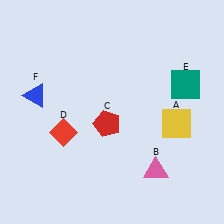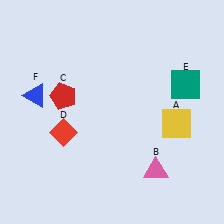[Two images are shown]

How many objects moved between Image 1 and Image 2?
1 object moved between the two images.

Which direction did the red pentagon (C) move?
The red pentagon (C) moved left.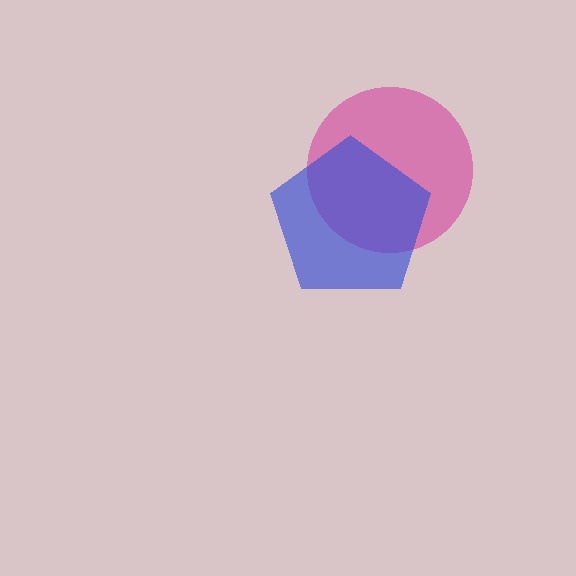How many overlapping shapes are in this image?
There are 2 overlapping shapes in the image.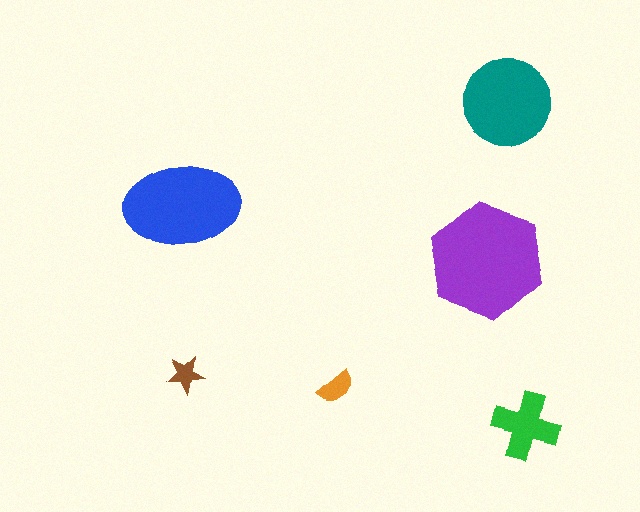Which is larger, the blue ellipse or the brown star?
The blue ellipse.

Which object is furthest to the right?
The green cross is rightmost.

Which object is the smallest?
The brown star.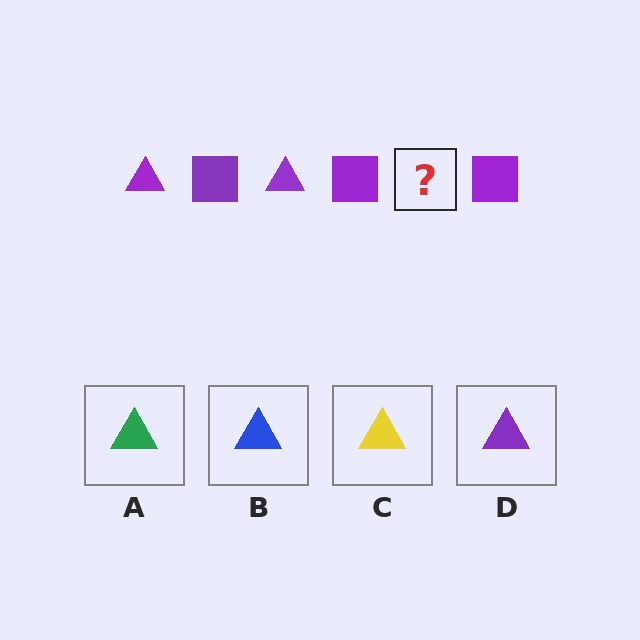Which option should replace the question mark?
Option D.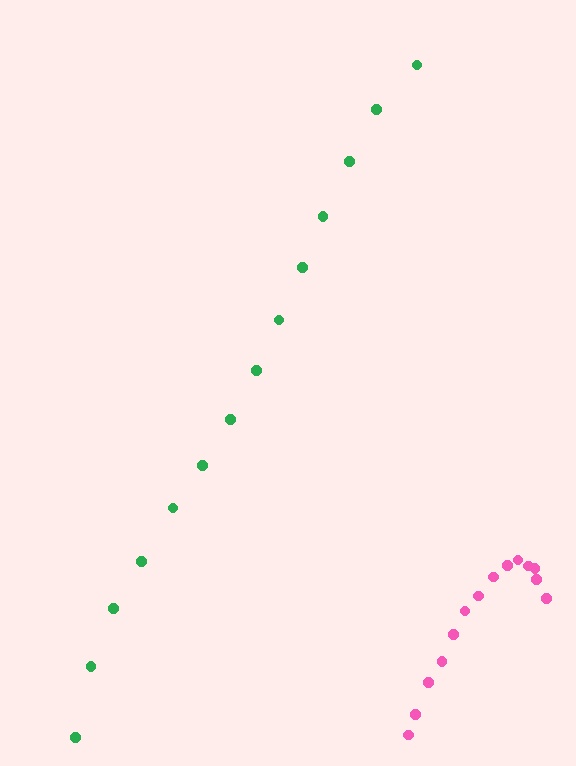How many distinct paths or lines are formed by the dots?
There are 2 distinct paths.